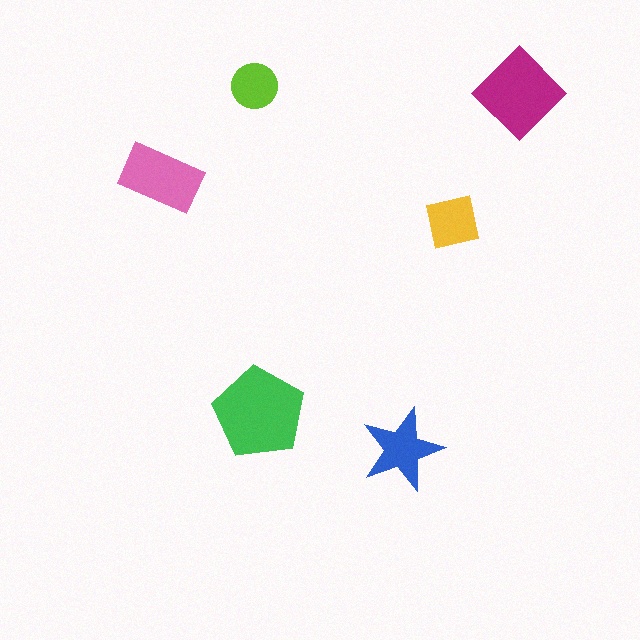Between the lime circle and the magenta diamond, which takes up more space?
The magenta diamond.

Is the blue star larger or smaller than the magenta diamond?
Smaller.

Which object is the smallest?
The lime circle.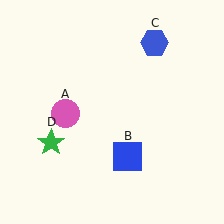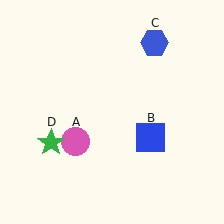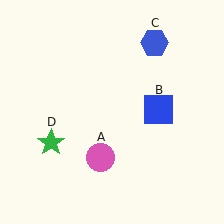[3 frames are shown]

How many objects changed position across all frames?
2 objects changed position: pink circle (object A), blue square (object B).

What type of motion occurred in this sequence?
The pink circle (object A), blue square (object B) rotated counterclockwise around the center of the scene.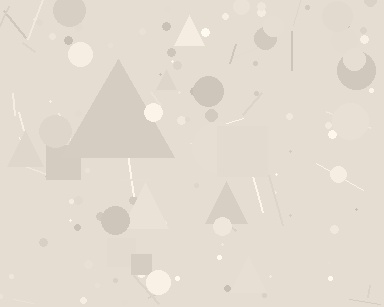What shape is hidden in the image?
A triangle is hidden in the image.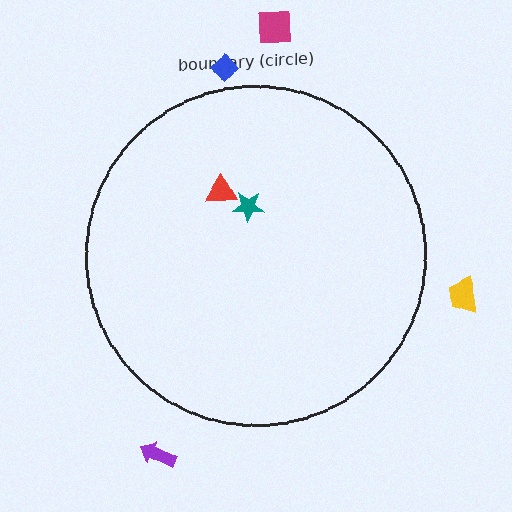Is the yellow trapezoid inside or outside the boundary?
Outside.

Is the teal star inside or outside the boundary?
Inside.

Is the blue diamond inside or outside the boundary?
Outside.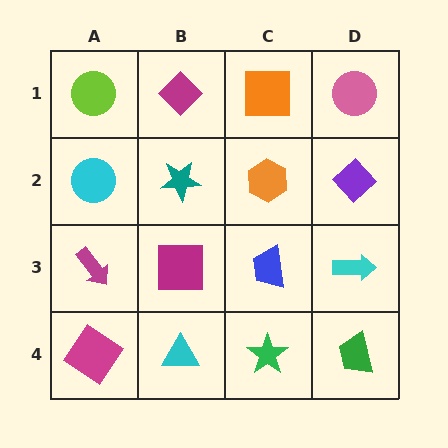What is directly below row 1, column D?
A purple diamond.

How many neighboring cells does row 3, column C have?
4.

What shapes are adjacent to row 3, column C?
An orange hexagon (row 2, column C), a green star (row 4, column C), a magenta square (row 3, column B), a cyan arrow (row 3, column D).